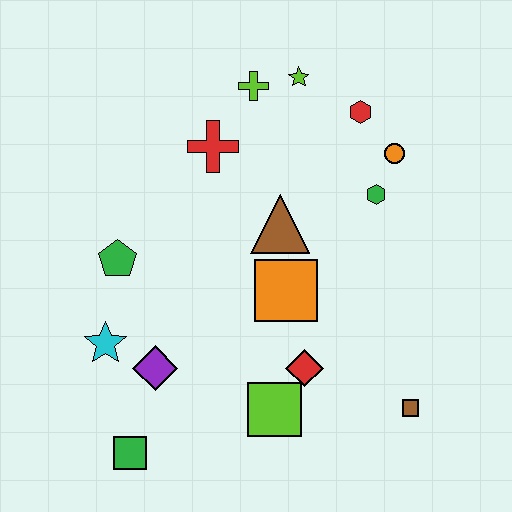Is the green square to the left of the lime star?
Yes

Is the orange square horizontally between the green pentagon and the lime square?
No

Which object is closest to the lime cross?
The lime star is closest to the lime cross.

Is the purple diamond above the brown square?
Yes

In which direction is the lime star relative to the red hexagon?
The lime star is to the left of the red hexagon.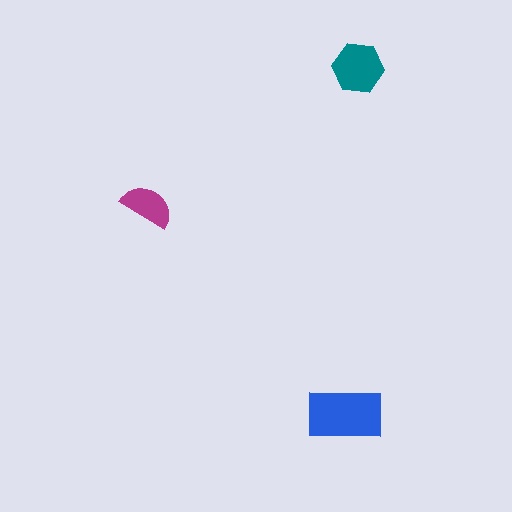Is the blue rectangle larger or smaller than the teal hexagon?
Larger.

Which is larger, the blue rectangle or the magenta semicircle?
The blue rectangle.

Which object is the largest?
The blue rectangle.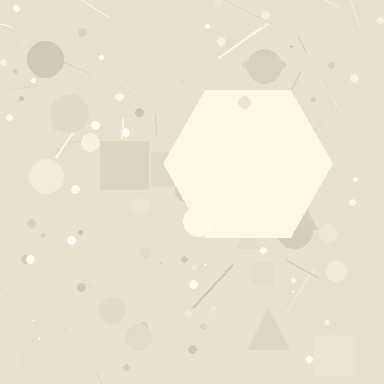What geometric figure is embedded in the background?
A hexagon is embedded in the background.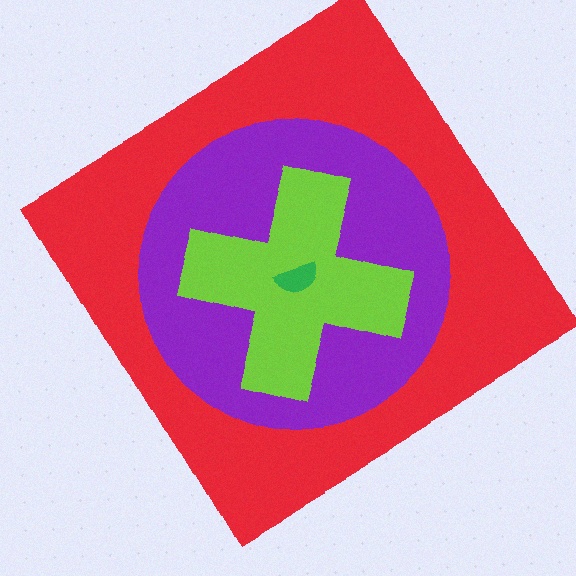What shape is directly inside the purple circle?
The lime cross.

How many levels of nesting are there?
4.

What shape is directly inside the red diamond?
The purple circle.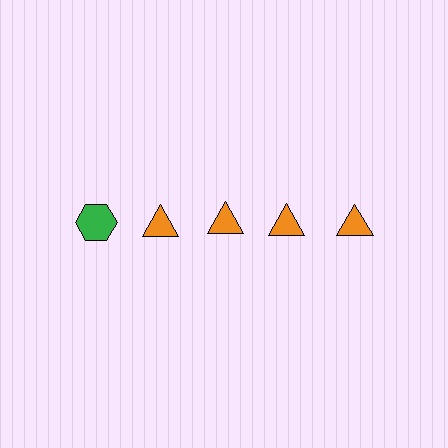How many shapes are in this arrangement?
There are 5 shapes arranged in a grid pattern.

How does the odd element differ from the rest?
It differs in both color (green instead of orange) and shape (hexagon instead of triangle).